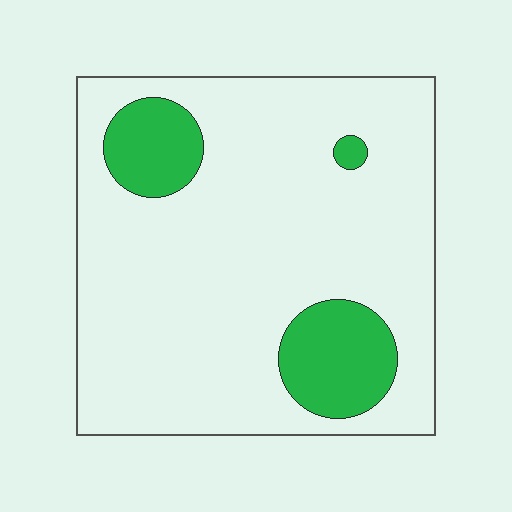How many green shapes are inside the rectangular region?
3.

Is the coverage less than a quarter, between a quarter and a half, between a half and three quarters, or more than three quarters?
Less than a quarter.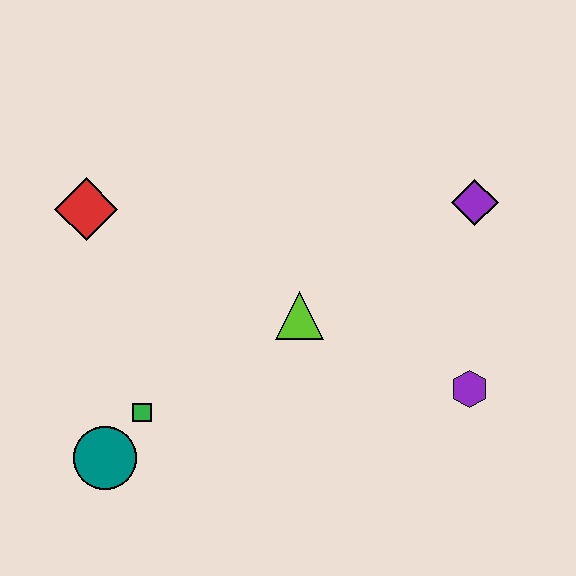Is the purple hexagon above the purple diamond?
No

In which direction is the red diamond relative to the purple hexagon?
The red diamond is to the left of the purple hexagon.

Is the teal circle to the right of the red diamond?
Yes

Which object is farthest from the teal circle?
The purple diamond is farthest from the teal circle.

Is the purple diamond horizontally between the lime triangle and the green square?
No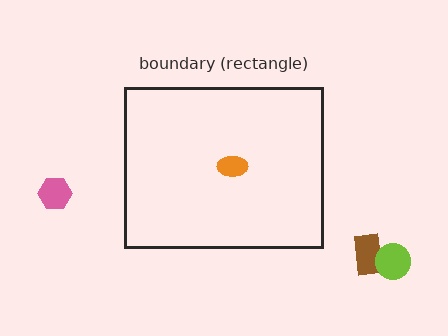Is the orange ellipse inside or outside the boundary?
Inside.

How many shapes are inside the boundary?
1 inside, 3 outside.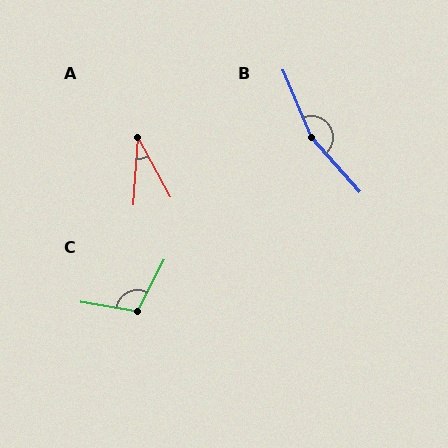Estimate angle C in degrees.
Approximately 108 degrees.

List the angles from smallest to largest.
A (33°), C (108°), B (161°).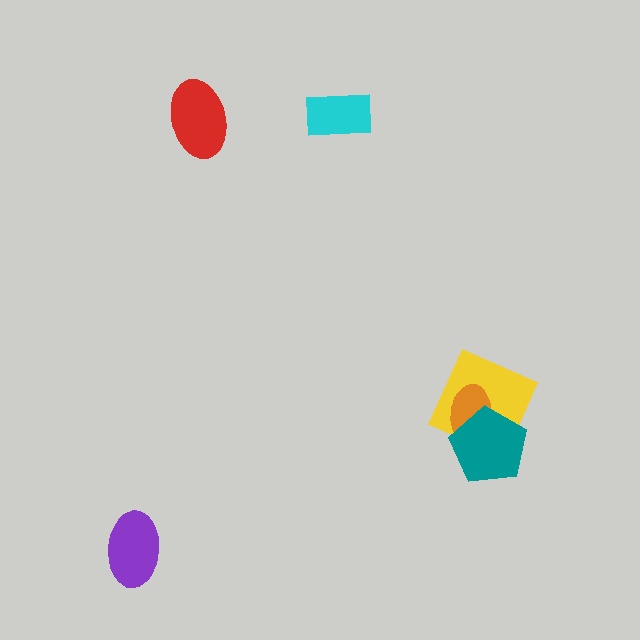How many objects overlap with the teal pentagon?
2 objects overlap with the teal pentagon.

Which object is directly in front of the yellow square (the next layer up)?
The orange ellipse is directly in front of the yellow square.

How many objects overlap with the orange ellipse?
2 objects overlap with the orange ellipse.